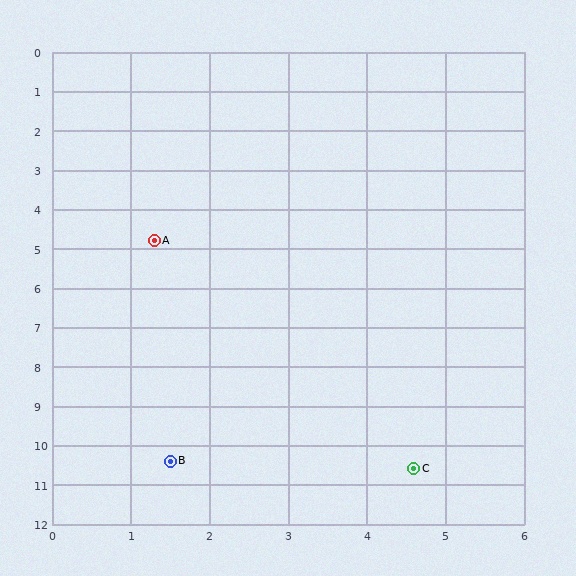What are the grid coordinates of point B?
Point B is at approximately (1.5, 10.4).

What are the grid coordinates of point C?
Point C is at approximately (4.6, 10.6).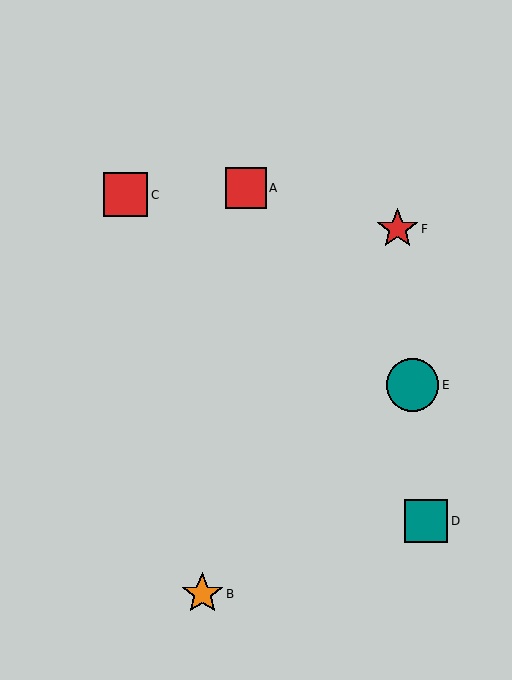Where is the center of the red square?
The center of the red square is at (125, 195).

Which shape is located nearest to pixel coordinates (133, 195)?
The red square (labeled C) at (125, 195) is nearest to that location.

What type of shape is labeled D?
Shape D is a teal square.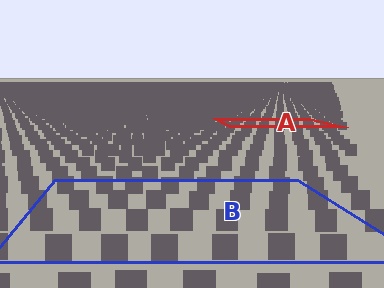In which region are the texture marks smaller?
The texture marks are smaller in region A, because it is farther away.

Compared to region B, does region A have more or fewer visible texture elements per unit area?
Region A has more texture elements per unit area — they are packed more densely because it is farther away.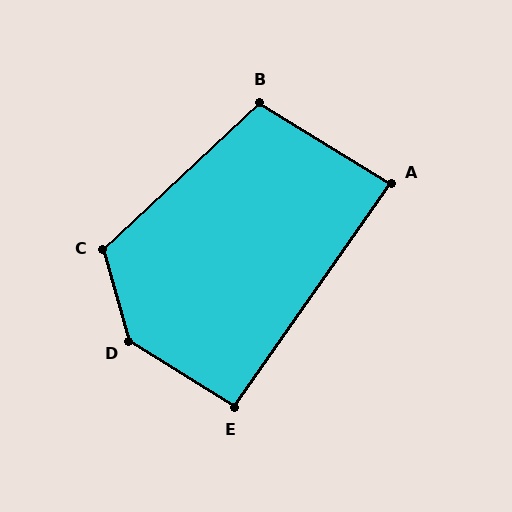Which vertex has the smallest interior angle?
A, at approximately 87 degrees.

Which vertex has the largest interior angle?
D, at approximately 138 degrees.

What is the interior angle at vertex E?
Approximately 93 degrees (approximately right).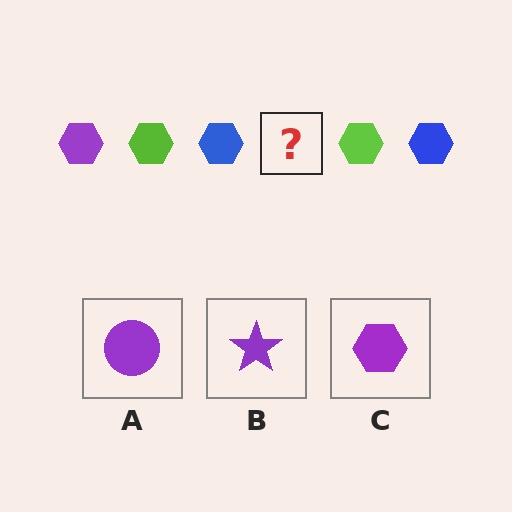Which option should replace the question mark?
Option C.